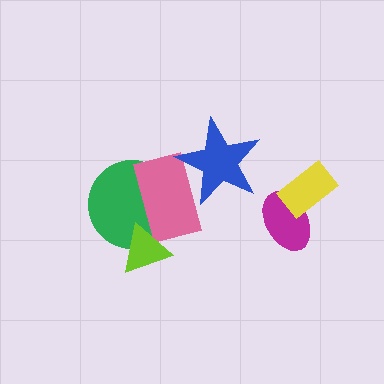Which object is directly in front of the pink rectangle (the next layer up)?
The blue star is directly in front of the pink rectangle.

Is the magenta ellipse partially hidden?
Yes, it is partially covered by another shape.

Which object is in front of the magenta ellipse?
The yellow rectangle is in front of the magenta ellipse.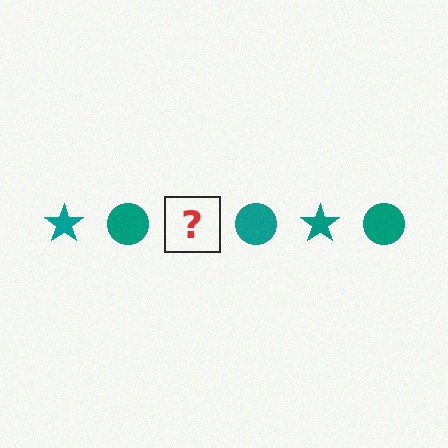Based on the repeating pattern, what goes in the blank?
The blank should be a teal star.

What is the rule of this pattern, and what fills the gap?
The rule is that the pattern cycles through star, circle shapes in teal. The gap should be filled with a teal star.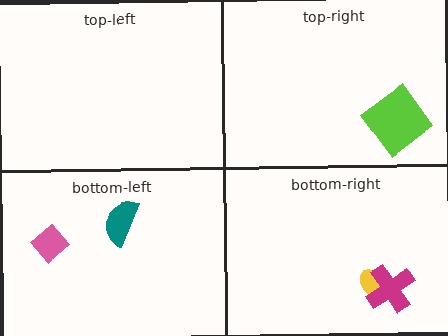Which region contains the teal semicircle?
The bottom-left region.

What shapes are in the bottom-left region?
The pink diamond, the teal semicircle.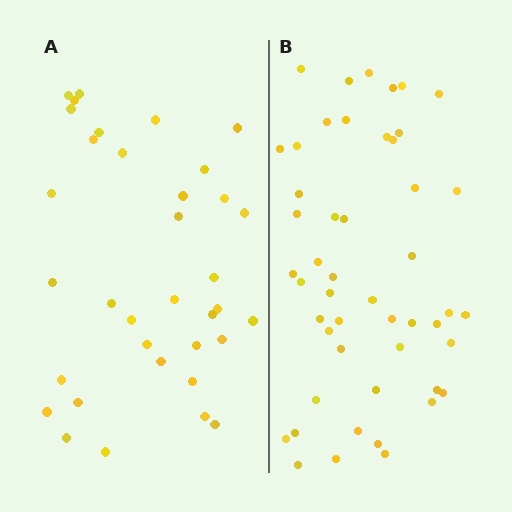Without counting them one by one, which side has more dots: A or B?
Region B (the right region) has more dots.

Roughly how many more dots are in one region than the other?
Region B has approximately 15 more dots than region A.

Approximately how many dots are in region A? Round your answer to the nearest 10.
About 40 dots. (The exact count is 35, which rounds to 40.)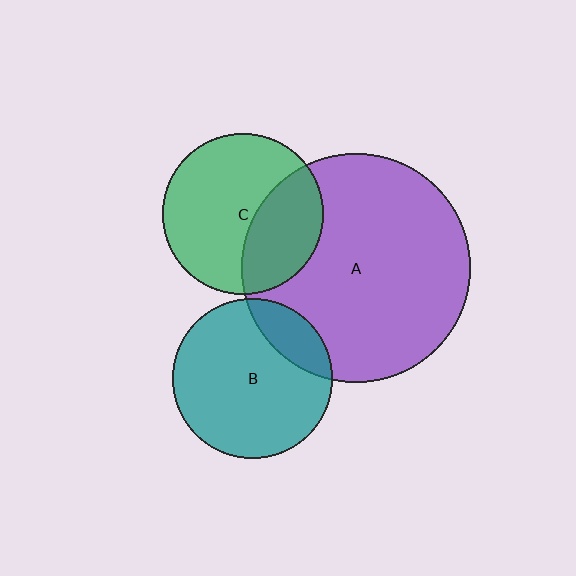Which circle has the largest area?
Circle A (purple).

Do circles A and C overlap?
Yes.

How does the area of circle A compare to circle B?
Approximately 2.1 times.